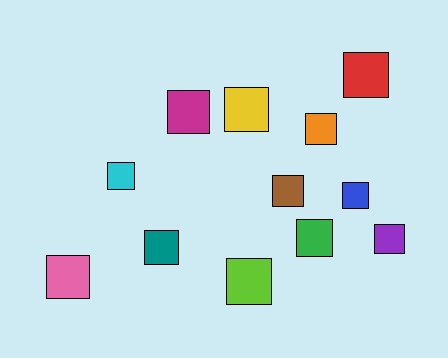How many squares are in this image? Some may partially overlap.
There are 12 squares.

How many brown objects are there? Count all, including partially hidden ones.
There is 1 brown object.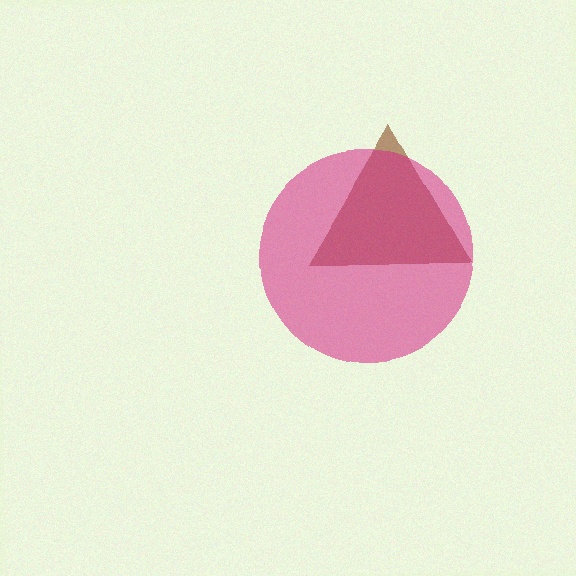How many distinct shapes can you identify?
There are 2 distinct shapes: a brown triangle, a magenta circle.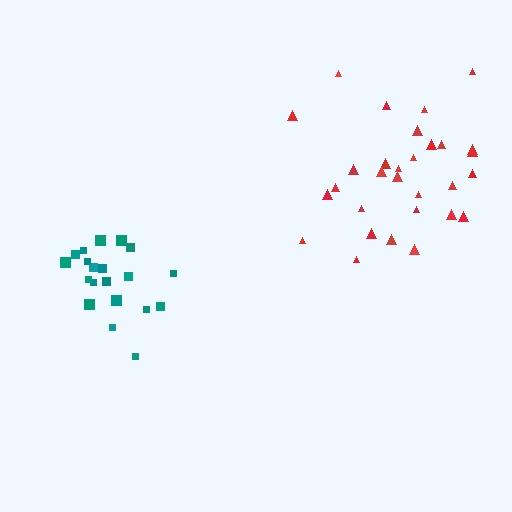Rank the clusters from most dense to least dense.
teal, red.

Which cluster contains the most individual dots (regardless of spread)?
Red (30).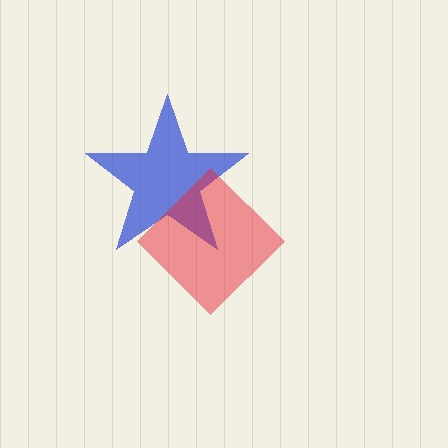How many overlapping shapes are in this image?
There are 2 overlapping shapes in the image.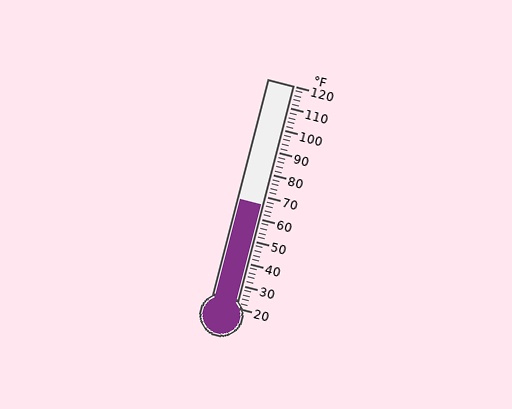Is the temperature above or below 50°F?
The temperature is above 50°F.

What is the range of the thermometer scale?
The thermometer scale ranges from 20°F to 120°F.